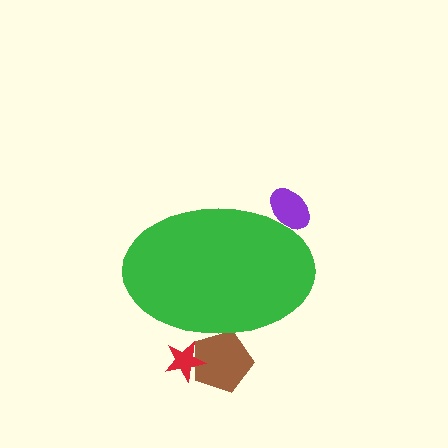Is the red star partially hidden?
Yes, the red star is partially hidden behind the green ellipse.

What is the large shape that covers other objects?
A green ellipse.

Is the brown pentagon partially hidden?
Yes, the brown pentagon is partially hidden behind the green ellipse.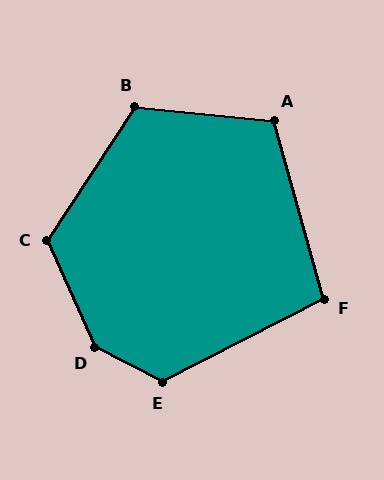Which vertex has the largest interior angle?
D, at approximately 141 degrees.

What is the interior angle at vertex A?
Approximately 111 degrees (obtuse).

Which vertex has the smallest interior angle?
F, at approximately 101 degrees.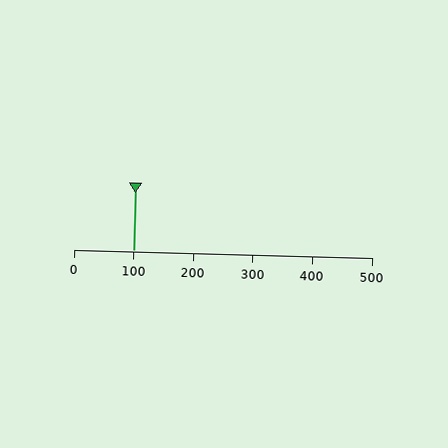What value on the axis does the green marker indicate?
The marker indicates approximately 100.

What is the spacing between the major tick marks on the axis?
The major ticks are spaced 100 apart.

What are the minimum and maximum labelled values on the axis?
The axis runs from 0 to 500.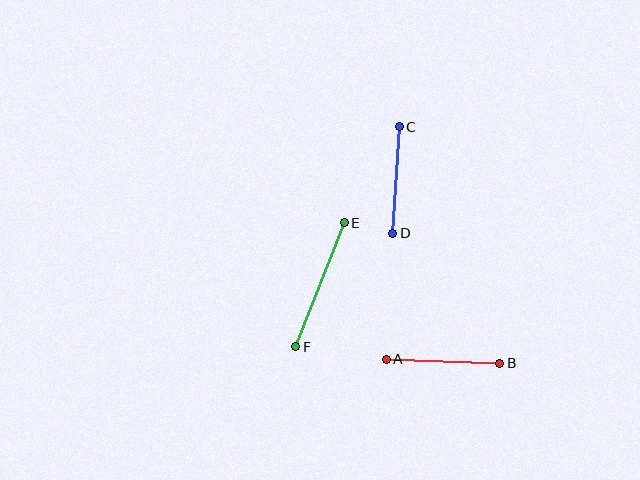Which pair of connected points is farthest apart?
Points E and F are farthest apart.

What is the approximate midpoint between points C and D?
The midpoint is at approximately (396, 180) pixels.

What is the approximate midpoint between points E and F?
The midpoint is at approximately (320, 285) pixels.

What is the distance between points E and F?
The distance is approximately 133 pixels.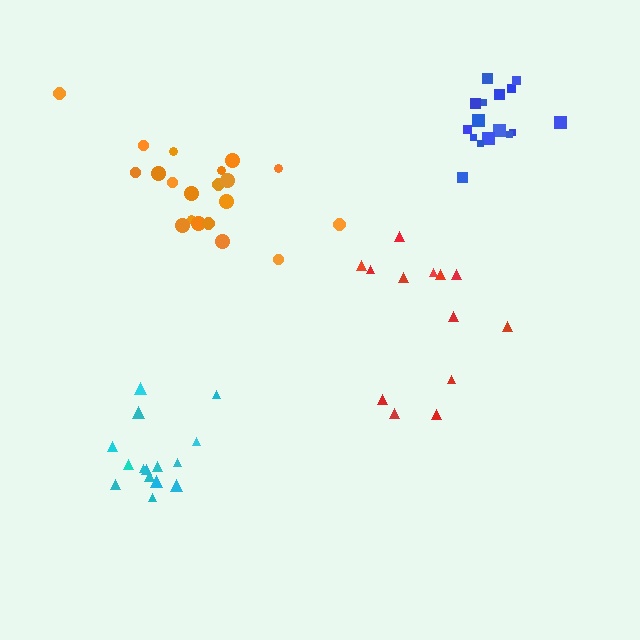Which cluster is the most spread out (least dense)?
Red.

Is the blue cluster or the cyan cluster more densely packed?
Blue.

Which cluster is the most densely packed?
Blue.